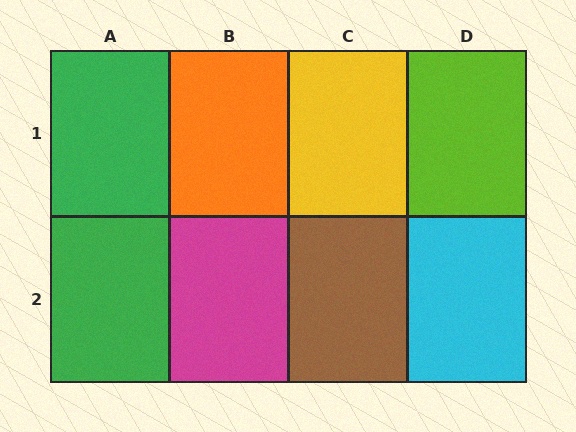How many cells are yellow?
1 cell is yellow.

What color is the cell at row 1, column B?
Orange.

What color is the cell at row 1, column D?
Lime.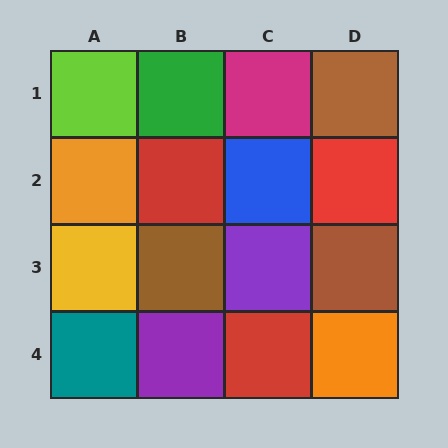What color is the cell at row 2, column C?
Blue.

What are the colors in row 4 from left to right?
Teal, purple, red, orange.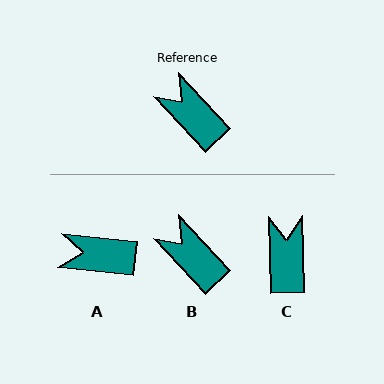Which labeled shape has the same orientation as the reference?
B.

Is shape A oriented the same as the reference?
No, it is off by about 41 degrees.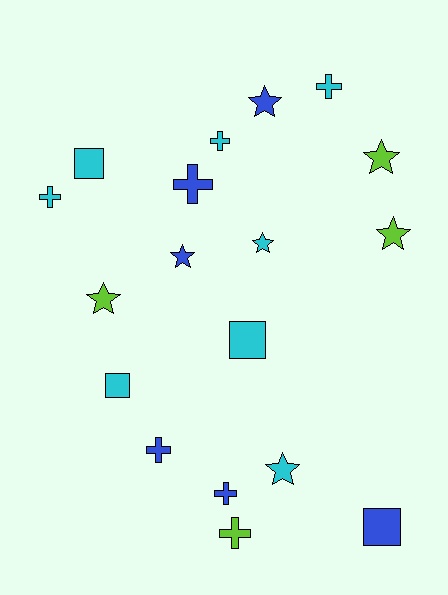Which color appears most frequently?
Cyan, with 8 objects.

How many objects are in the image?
There are 18 objects.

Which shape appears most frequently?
Star, with 7 objects.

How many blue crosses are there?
There are 3 blue crosses.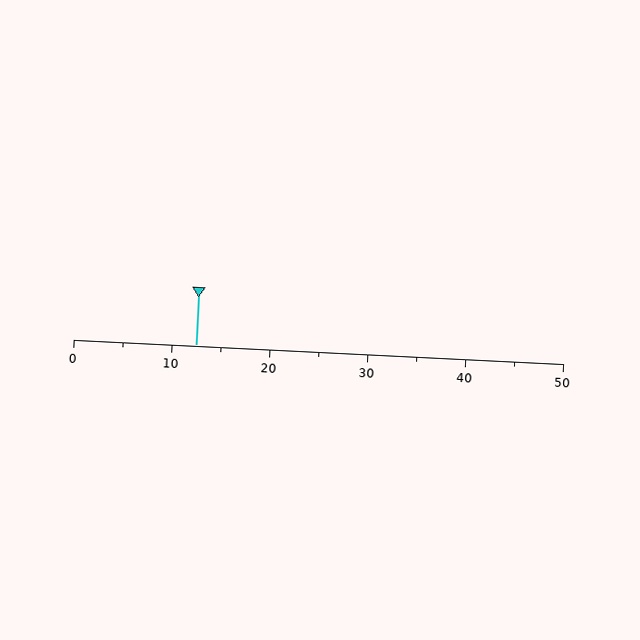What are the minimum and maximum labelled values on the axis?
The axis runs from 0 to 50.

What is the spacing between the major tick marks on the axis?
The major ticks are spaced 10 apart.